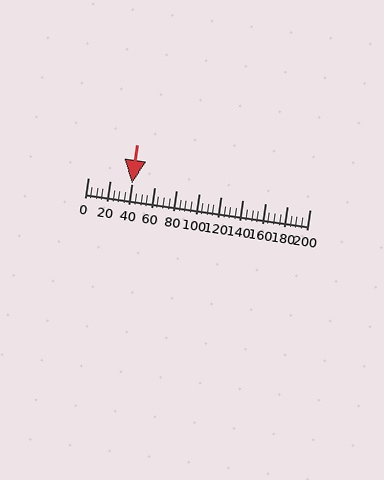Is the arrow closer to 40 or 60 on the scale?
The arrow is closer to 40.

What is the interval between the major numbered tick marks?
The major tick marks are spaced 20 units apart.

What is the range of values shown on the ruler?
The ruler shows values from 0 to 200.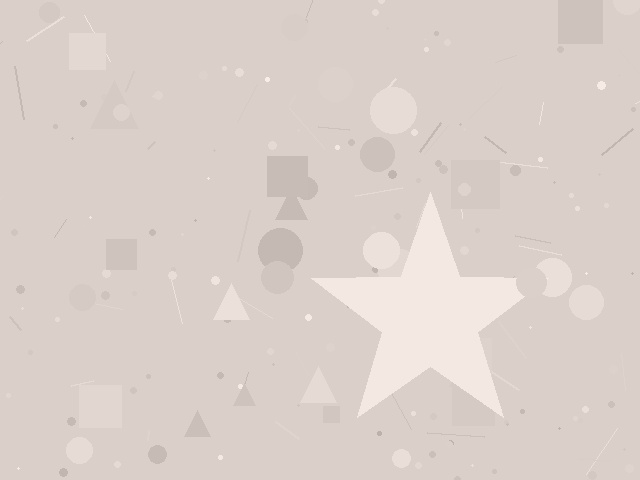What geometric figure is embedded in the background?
A star is embedded in the background.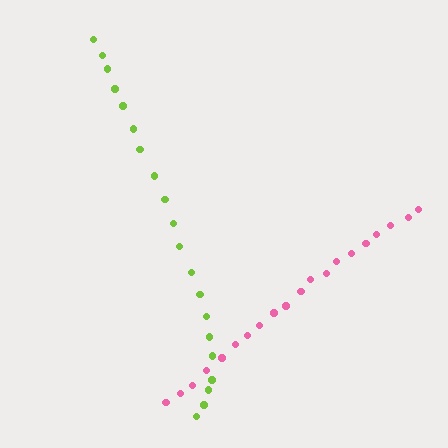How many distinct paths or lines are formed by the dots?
There are 2 distinct paths.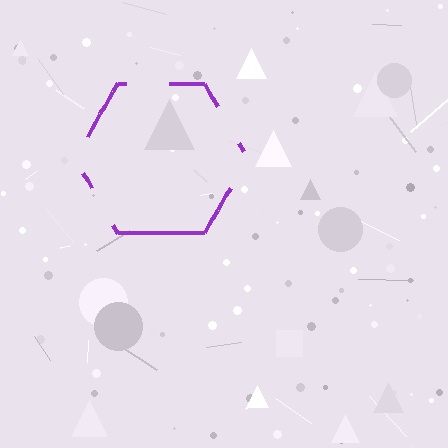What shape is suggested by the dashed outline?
The dashed outline suggests a hexagon.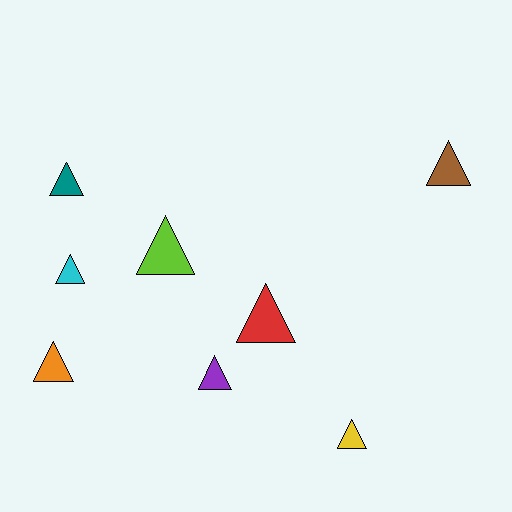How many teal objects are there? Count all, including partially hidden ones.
There is 1 teal object.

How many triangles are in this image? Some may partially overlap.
There are 8 triangles.